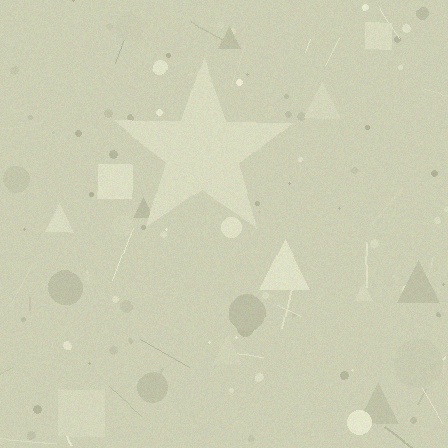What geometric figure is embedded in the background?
A star is embedded in the background.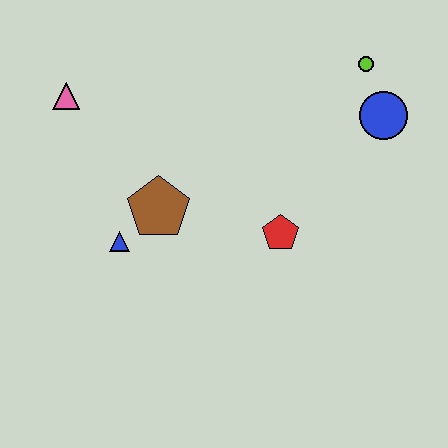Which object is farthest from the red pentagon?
The pink triangle is farthest from the red pentagon.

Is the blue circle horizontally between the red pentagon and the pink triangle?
No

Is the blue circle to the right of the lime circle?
Yes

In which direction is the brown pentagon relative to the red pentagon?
The brown pentagon is to the left of the red pentagon.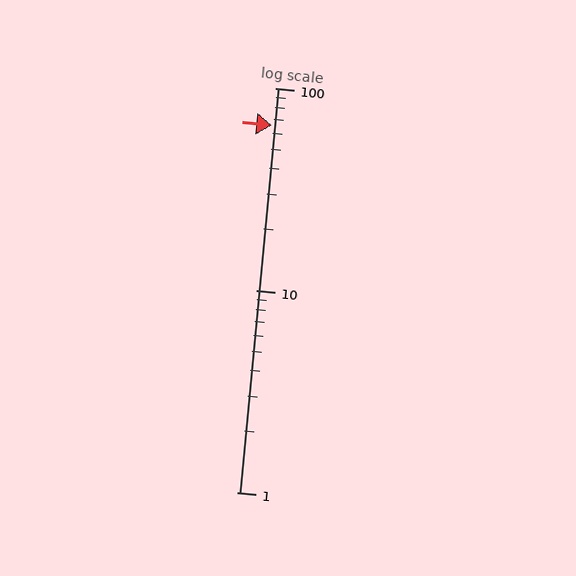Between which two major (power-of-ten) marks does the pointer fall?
The pointer is between 10 and 100.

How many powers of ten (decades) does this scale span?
The scale spans 2 decades, from 1 to 100.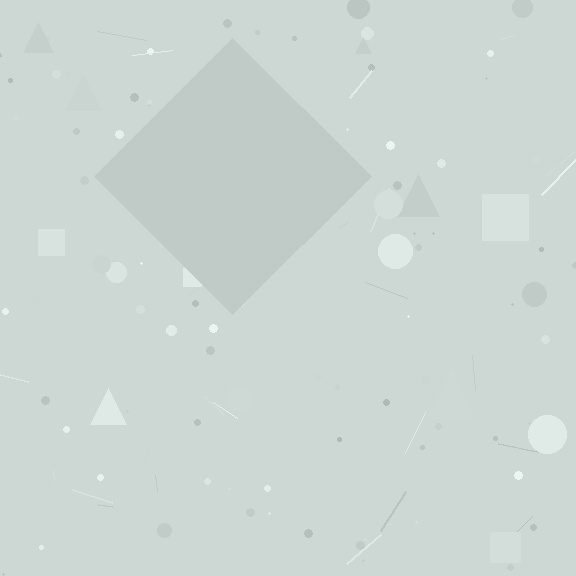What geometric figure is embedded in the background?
A diamond is embedded in the background.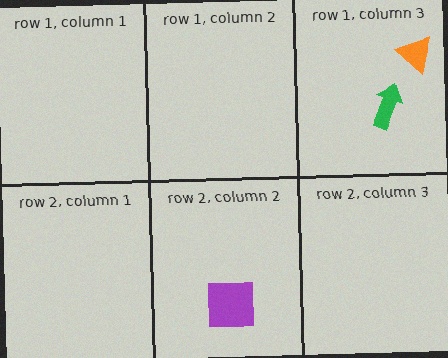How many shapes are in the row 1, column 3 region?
2.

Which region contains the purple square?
The row 2, column 2 region.